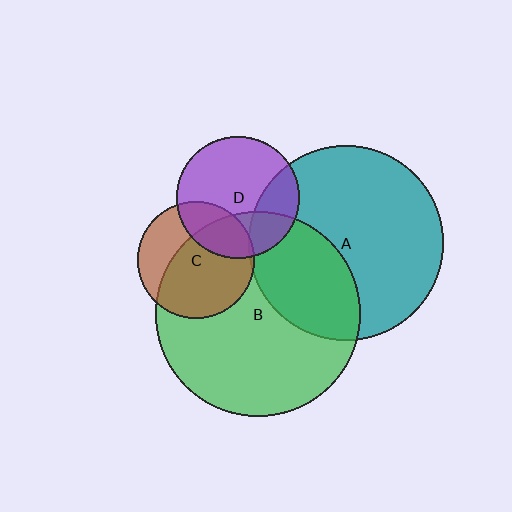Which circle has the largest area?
Circle B (green).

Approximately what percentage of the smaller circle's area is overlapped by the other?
Approximately 25%.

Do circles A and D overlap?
Yes.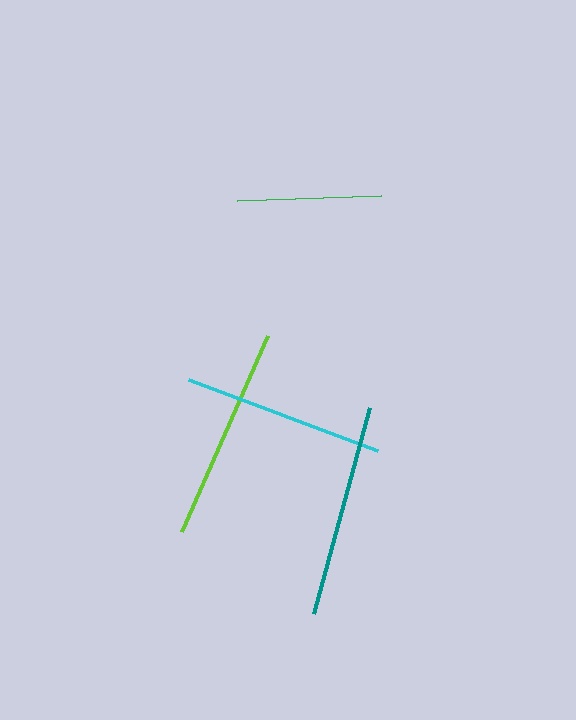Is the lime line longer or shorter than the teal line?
The lime line is longer than the teal line.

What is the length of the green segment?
The green segment is approximately 144 pixels long.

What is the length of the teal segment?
The teal segment is approximately 214 pixels long.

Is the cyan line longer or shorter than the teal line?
The teal line is longer than the cyan line.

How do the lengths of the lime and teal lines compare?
The lime and teal lines are approximately the same length.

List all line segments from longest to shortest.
From longest to shortest: lime, teal, cyan, green.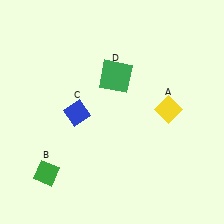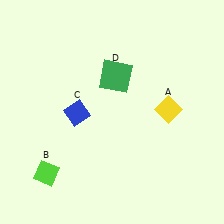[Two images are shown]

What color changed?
The diamond (B) changed from green in Image 1 to lime in Image 2.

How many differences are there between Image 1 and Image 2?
There is 1 difference between the two images.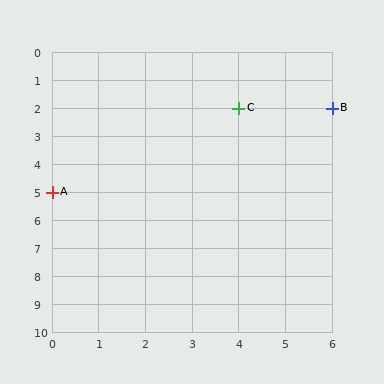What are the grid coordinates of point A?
Point A is at grid coordinates (0, 5).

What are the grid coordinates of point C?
Point C is at grid coordinates (4, 2).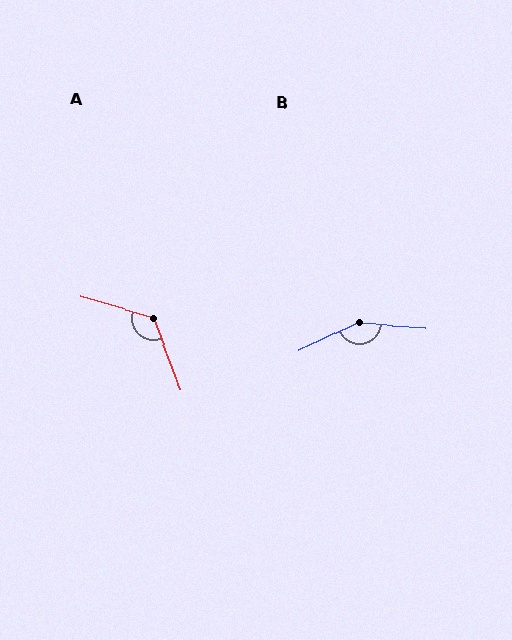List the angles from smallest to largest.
A (127°), B (150°).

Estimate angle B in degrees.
Approximately 150 degrees.